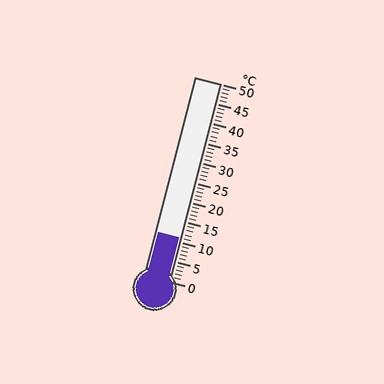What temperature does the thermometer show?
The thermometer shows approximately 11°C.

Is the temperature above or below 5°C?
The temperature is above 5°C.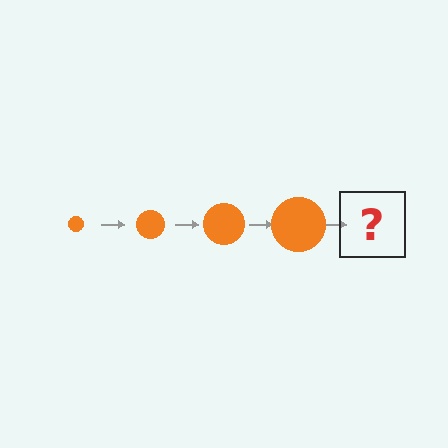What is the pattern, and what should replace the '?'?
The pattern is that the circle gets progressively larger each step. The '?' should be an orange circle, larger than the previous one.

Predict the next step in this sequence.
The next step is an orange circle, larger than the previous one.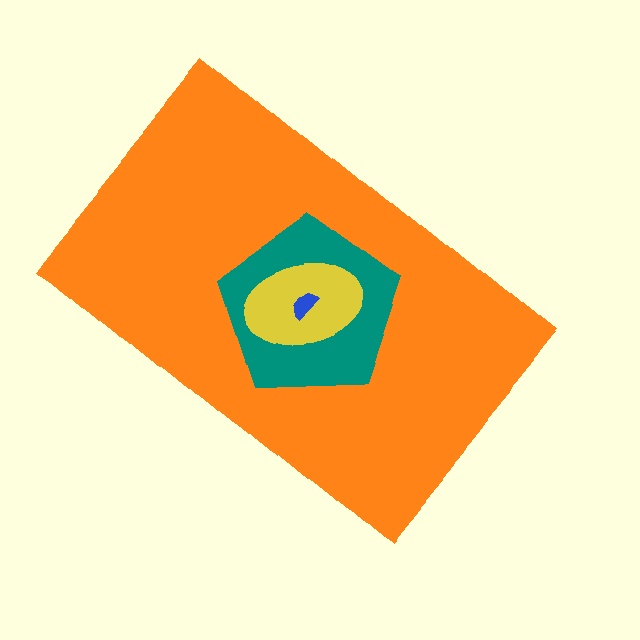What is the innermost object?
The blue semicircle.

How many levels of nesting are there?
4.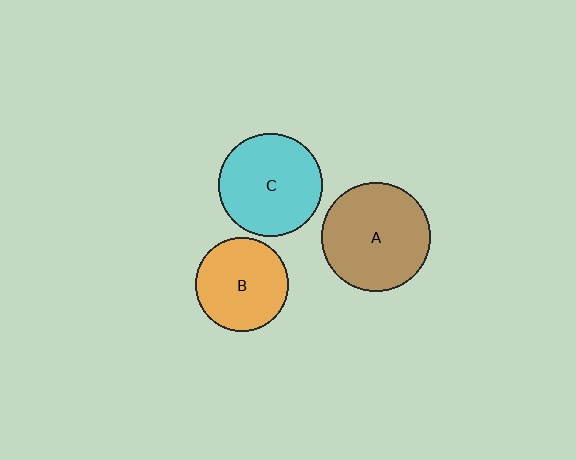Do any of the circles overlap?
No, none of the circles overlap.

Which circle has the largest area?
Circle A (brown).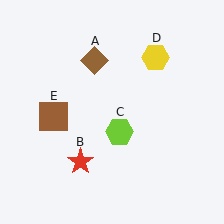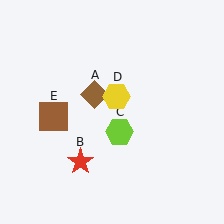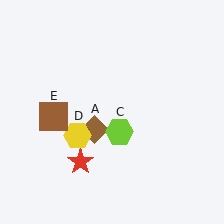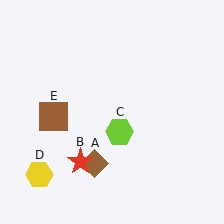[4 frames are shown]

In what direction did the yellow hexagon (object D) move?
The yellow hexagon (object D) moved down and to the left.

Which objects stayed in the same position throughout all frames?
Red star (object B) and lime hexagon (object C) and brown square (object E) remained stationary.